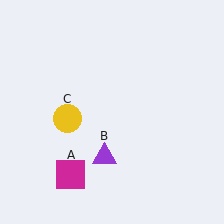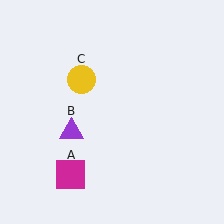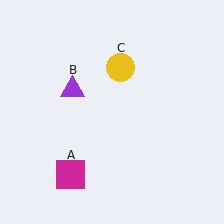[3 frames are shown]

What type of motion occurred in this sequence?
The purple triangle (object B), yellow circle (object C) rotated clockwise around the center of the scene.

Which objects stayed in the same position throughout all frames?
Magenta square (object A) remained stationary.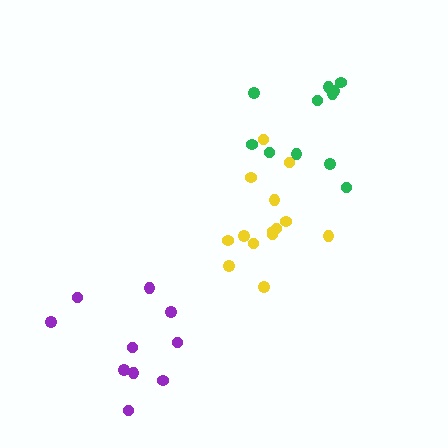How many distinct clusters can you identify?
There are 3 distinct clusters.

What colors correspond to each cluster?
The clusters are colored: yellow, green, purple.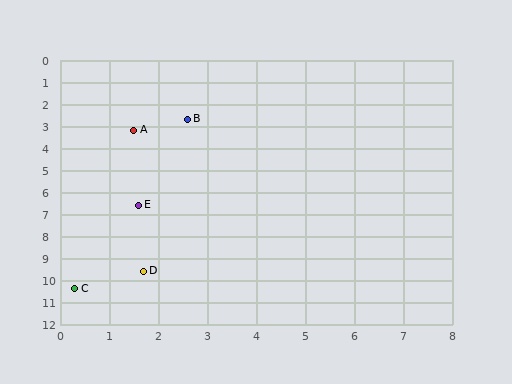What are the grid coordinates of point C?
Point C is at approximately (0.3, 10.4).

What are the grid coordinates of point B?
Point B is at approximately (2.6, 2.7).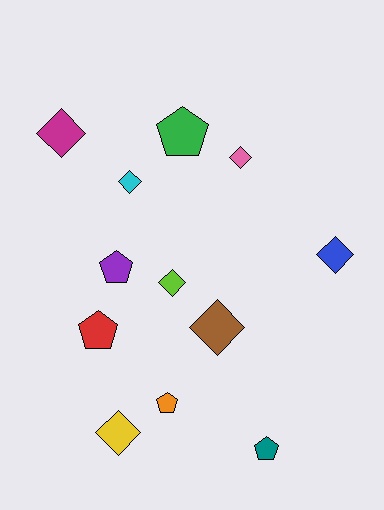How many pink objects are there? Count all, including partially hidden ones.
There is 1 pink object.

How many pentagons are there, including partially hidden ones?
There are 5 pentagons.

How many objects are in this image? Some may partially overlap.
There are 12 objects.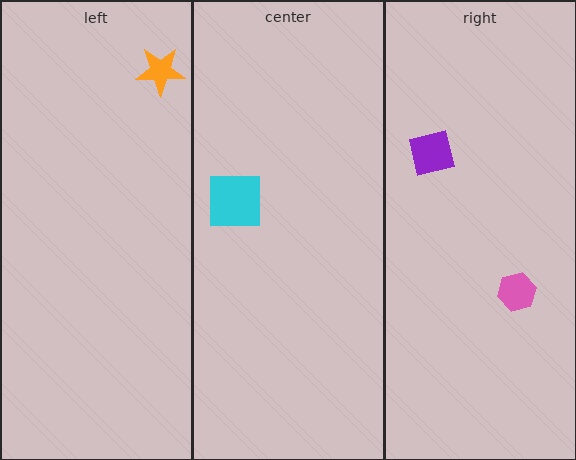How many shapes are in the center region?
1.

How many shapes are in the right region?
2.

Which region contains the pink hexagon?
The right region.